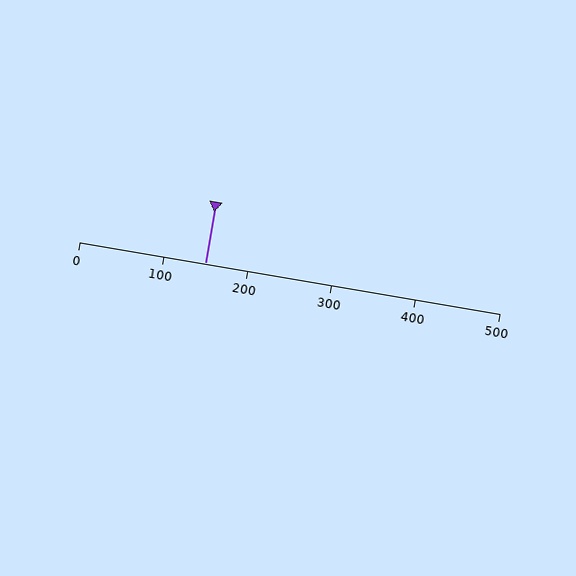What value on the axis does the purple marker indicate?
The marker indicates approximately 150.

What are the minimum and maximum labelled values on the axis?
The axis runs from 0 to 500.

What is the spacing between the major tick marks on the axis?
The major ticks are spaced 100 apart.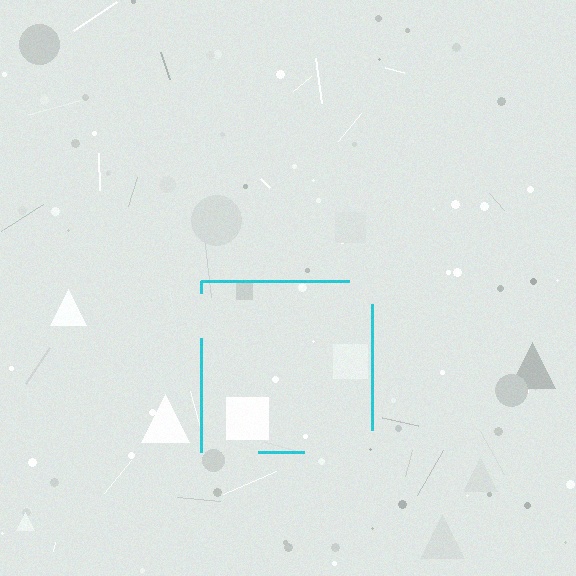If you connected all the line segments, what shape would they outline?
They would outline a square.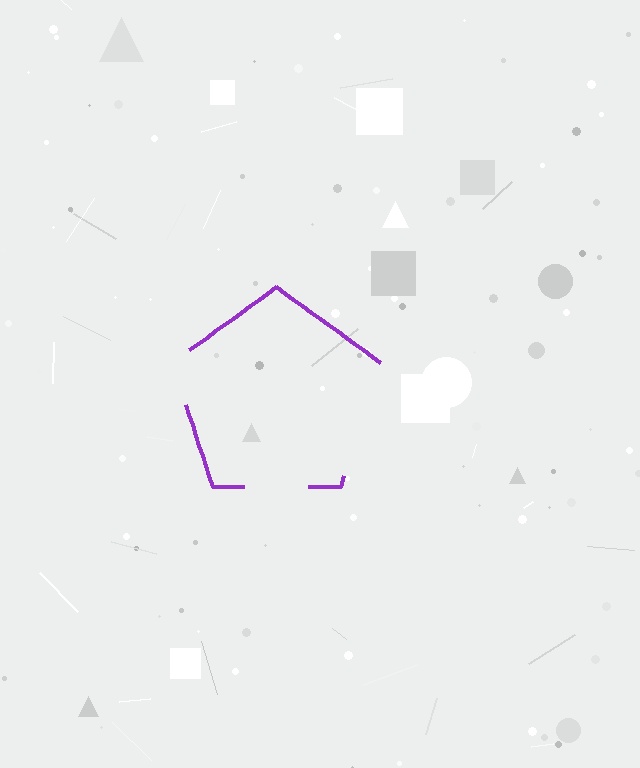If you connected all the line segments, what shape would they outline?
They would outline a pentagon.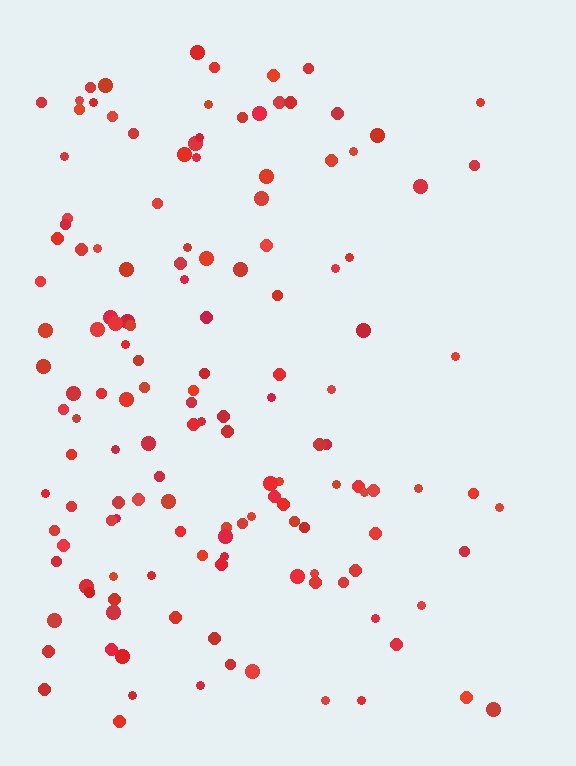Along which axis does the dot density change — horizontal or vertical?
Horizontal.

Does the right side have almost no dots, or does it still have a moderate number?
Still a moderate number, just noticeably fewer than the left.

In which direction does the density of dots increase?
From right to left, with the left side densest.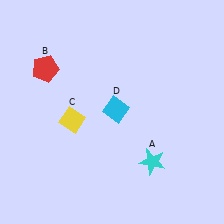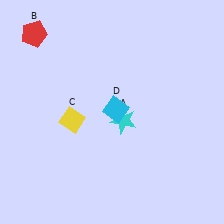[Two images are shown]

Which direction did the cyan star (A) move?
The cyan star (A) moved up.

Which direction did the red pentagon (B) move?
The red pentagon (B) moved up.